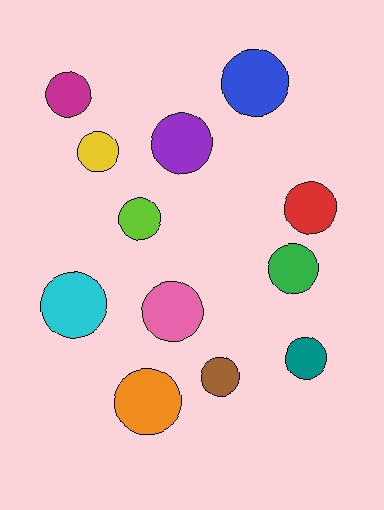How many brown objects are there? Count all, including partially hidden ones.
There is 1 brown object.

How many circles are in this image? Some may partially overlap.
There are 12 circles.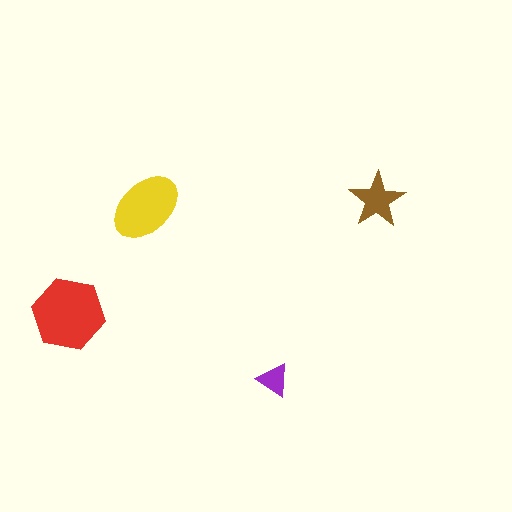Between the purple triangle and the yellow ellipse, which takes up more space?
The yellow ellipse.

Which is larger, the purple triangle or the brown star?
The brown star.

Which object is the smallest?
The purple triangle.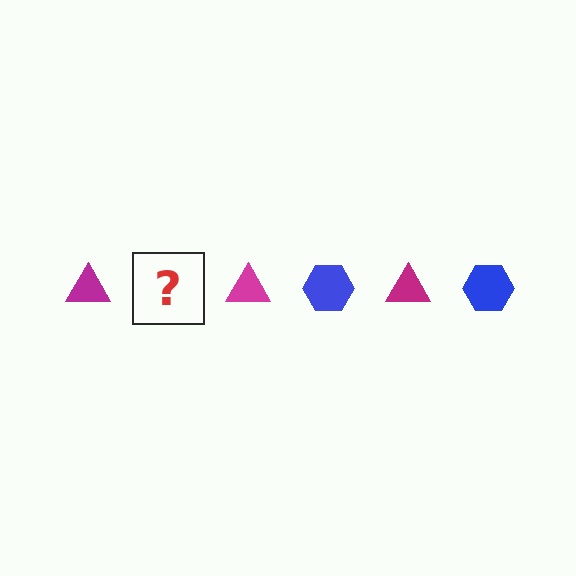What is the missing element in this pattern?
The missing element is a blue hexagon.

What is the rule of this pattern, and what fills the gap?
The rule is that the pattern alternates between magenta triangle and blue hexagon. The gap should be filled with a blue hexagon.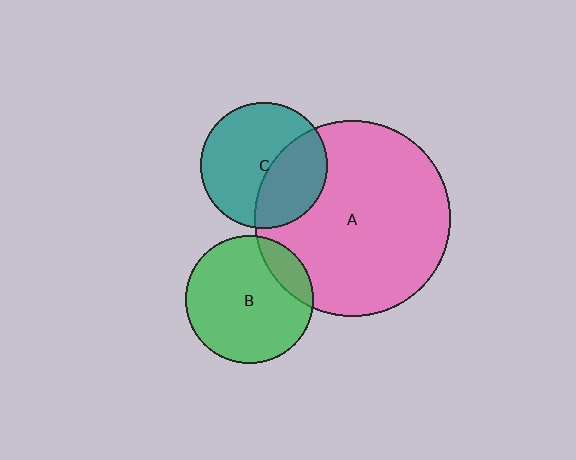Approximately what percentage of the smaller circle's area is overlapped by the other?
Approximately 40%.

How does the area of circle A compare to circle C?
Approximately 2.4 times.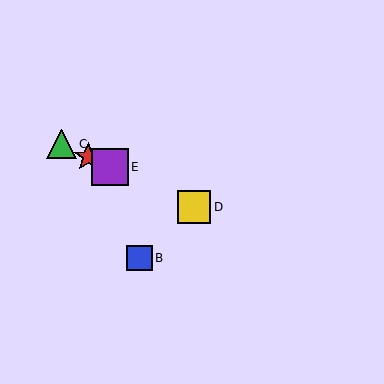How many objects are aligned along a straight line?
4 objects (A, C, D, E) are aligned along a straight line.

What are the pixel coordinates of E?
Object E is at (110, 167).